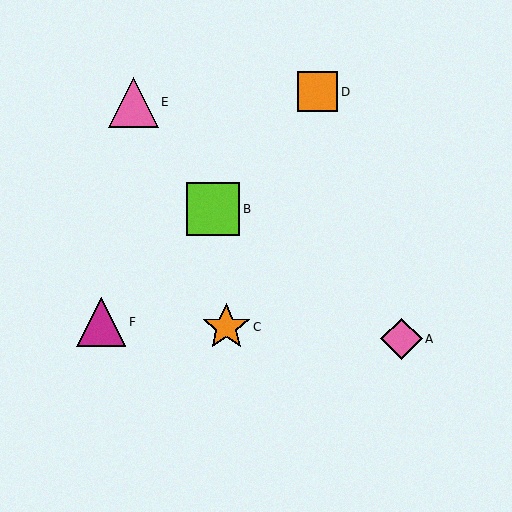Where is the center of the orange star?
The center of the orange star is at (226, 327).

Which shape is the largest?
The lime square (labeled B) is the largest.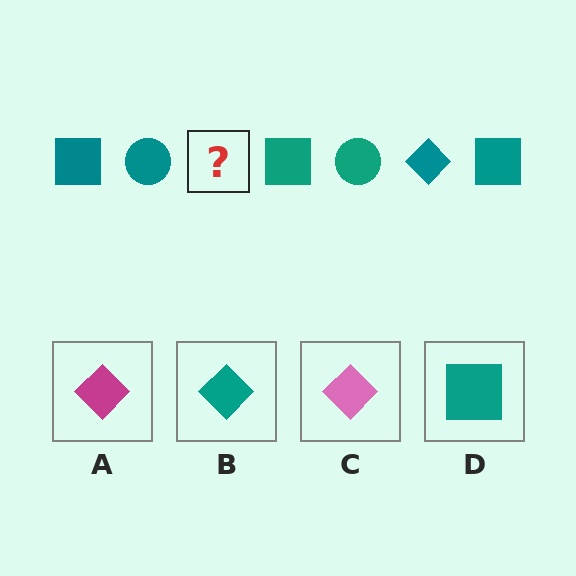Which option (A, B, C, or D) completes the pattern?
B.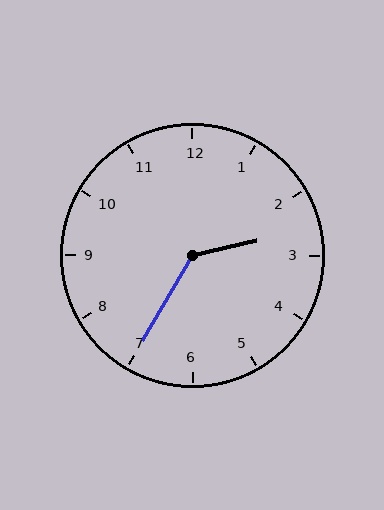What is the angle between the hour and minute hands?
Approximately 132 degrees.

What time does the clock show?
2:35.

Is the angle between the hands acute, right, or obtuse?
It is obtuse.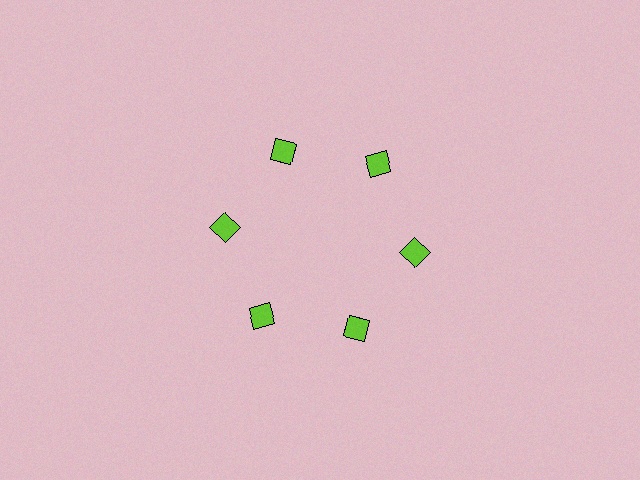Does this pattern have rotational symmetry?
Yes, this pattern has 6-fold rotational symmetry. It looks the same after rotating 60 degrees around the center.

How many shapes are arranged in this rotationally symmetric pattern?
There are 6 shapes, arranged in 6 groups of 1.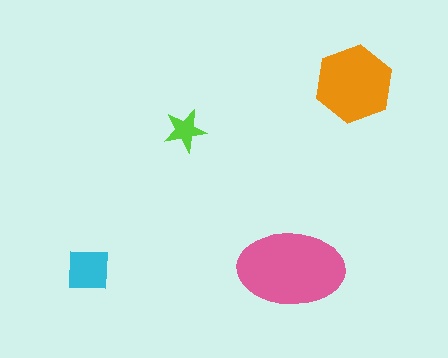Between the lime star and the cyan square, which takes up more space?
The cyan square.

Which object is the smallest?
The lime star.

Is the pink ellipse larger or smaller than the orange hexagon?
Larger.